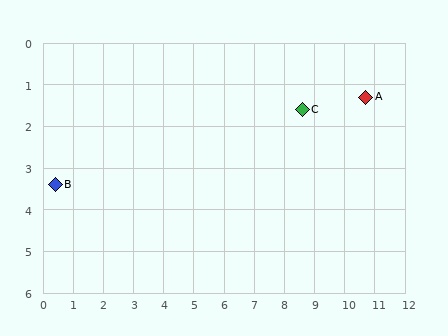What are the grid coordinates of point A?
Point A is at approximately (10.7, 1.3).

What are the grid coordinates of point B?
Point B is at approximately (0.4, 3.4).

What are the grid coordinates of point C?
Point C is at approximately (8.6, 1.6).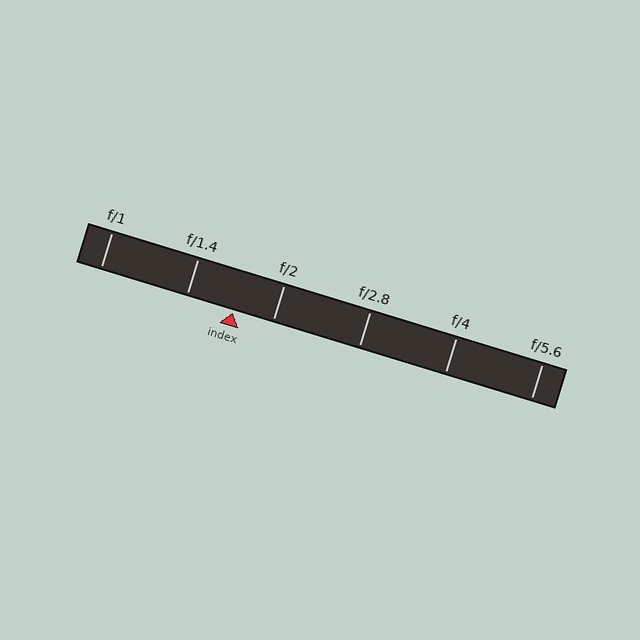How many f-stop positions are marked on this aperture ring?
There are 6 f-stop positions marked.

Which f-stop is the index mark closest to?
The index mark is closest to f/2.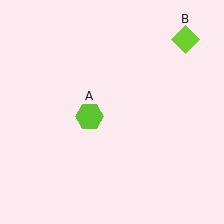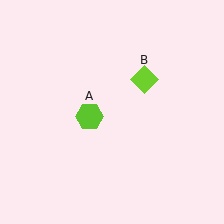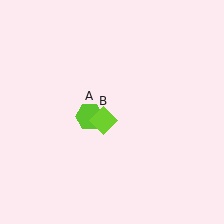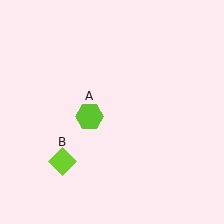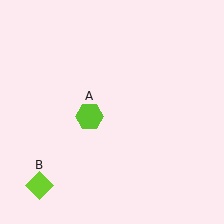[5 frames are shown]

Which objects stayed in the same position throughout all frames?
Lime hexagon (object A) remained stationary.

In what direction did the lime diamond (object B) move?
The lime diamond (object B) moved down and to the left.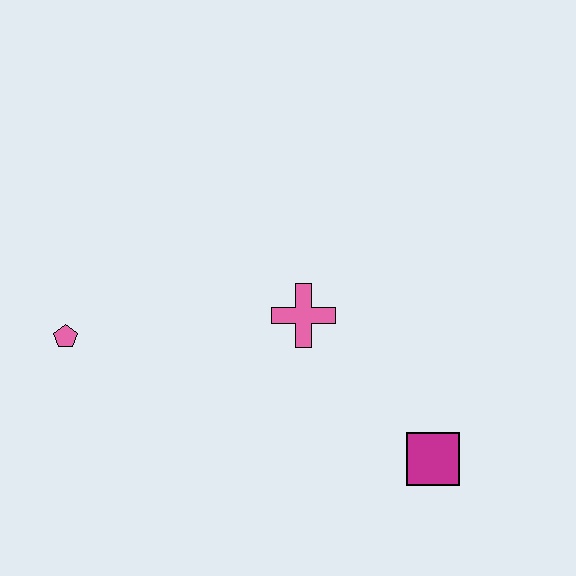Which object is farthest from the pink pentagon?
The magenta square is farthest from the pink pentagon.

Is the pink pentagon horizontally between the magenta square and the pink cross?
No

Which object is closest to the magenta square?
The pink cross is closest to the magenta square.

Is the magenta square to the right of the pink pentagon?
Yes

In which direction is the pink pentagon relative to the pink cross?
The pink pentagon is to the left of the pink cross.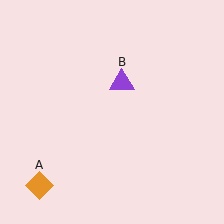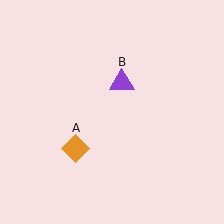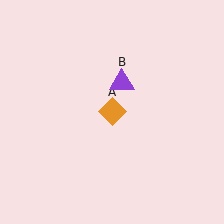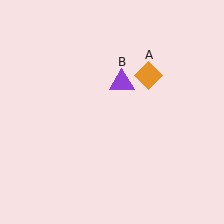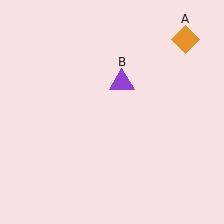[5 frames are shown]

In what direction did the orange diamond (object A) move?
The orange diamond (object A) moved up and to the right.